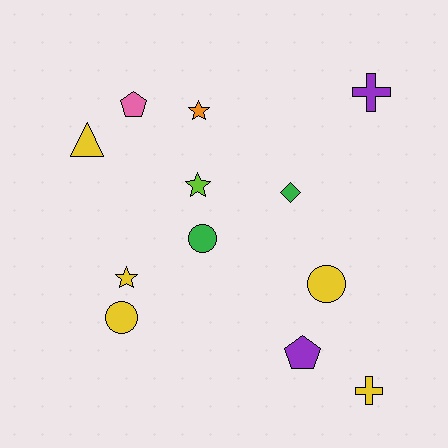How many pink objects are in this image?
There is 1 pink object.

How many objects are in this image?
There are 12 objects.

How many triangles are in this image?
There is 1 triangle.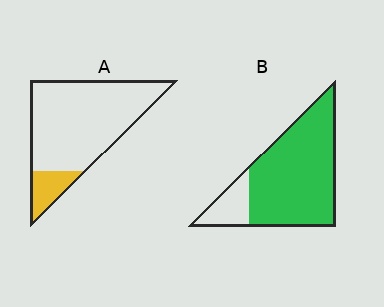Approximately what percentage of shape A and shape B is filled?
A is approximately 15% and B is approximately 85%.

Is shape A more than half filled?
No.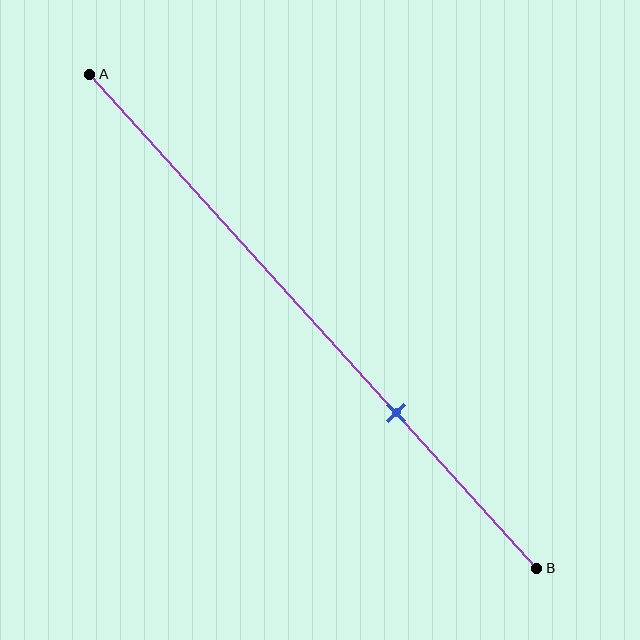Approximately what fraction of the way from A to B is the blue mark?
The blue mark is approximately 70% of the way from A to B.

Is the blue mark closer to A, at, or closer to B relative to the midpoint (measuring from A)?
The blue mark is closer to point B than the midpoint of segment AB.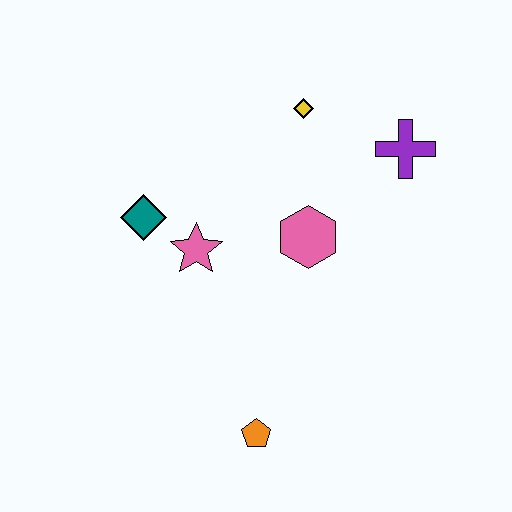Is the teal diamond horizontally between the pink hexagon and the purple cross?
No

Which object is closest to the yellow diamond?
The purple cross is closest to the yellow diamond.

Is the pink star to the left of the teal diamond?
No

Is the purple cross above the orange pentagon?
Yes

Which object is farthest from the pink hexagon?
The orange pentagon is farthest from the pink hexagon.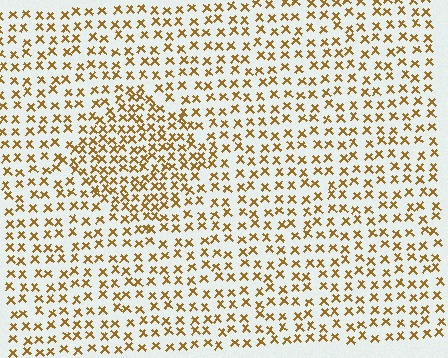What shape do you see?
I see a diamond.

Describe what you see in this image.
The image contains small brown elements arranged at two different densities. A diamond-shaped region is visible where the elements are more densely packed than the surrounding area.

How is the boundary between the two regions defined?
The boundary is defined by a change in element density (approximately 1.7x ratio). All elements are the same color, size, and shape.